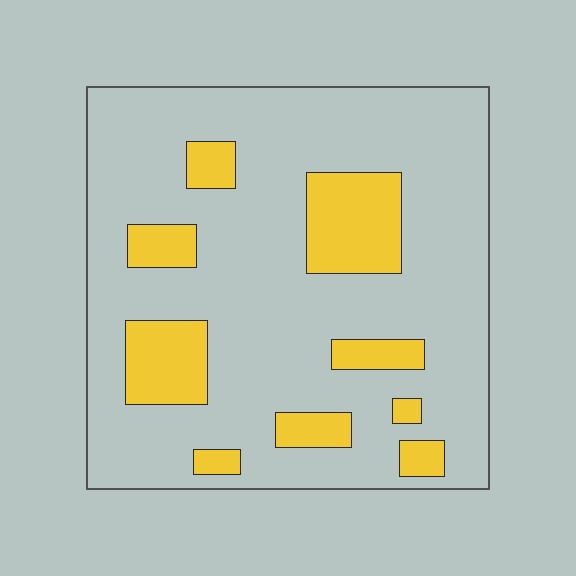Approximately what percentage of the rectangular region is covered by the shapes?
Approximately 20%.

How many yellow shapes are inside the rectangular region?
9.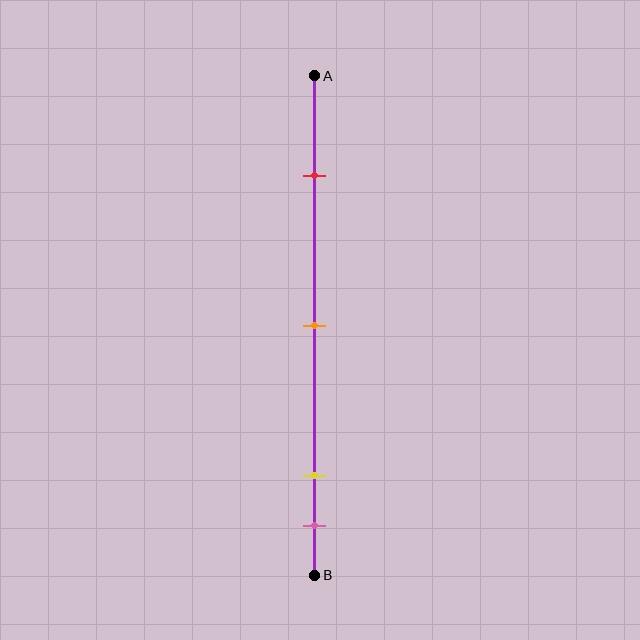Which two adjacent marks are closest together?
The yellow and pink marks are the closest adjacent pair.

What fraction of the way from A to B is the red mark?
The red mark is approximately 20% (0.2) of the way from A to B.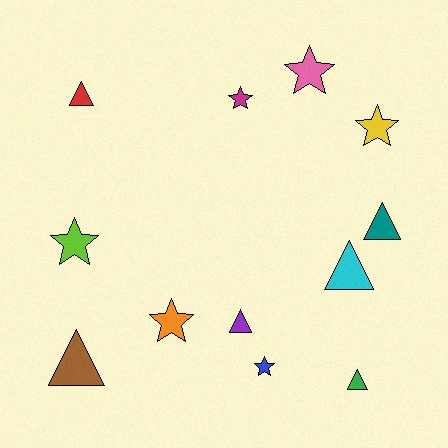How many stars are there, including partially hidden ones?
There are 6 stars.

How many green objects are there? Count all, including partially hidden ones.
There is 1 green object.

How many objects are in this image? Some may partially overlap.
There are 12 objects.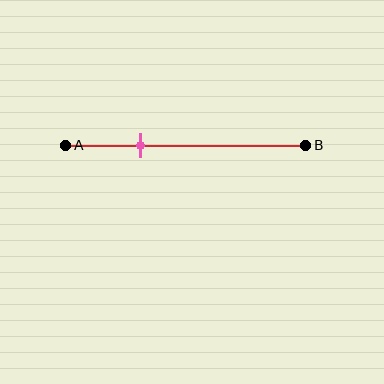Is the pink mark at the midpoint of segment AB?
No, the mark is at about 30% from A, not at the 50% midpoint.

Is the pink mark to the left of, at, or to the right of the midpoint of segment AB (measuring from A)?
The pink mark is to the left of the midpoint of segment AB.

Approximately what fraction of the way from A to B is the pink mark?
The pink mark is approximately 30% of the way from A to B.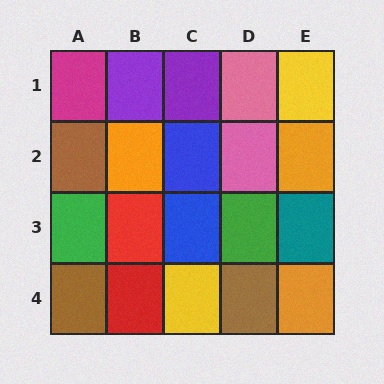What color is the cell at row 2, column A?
Brown.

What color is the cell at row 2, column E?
Orange.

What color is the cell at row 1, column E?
Yellow.